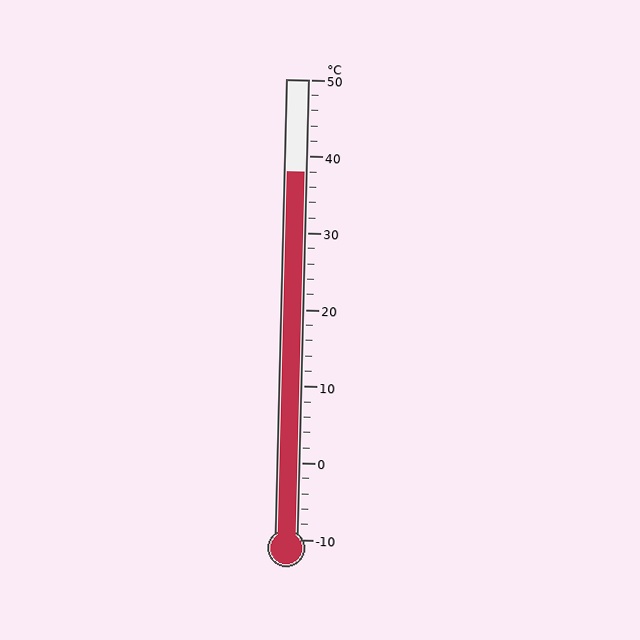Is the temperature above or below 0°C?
The temperature is above 0°C.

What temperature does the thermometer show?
The thermometer shows approximately 38°C.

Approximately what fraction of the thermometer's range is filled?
The thermometer is filled to approximately 80% of its range.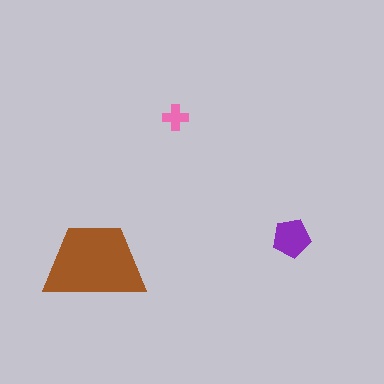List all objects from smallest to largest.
The pink cross, the purple pentagon, the brown trapezoid.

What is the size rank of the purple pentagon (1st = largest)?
2nd.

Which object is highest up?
The pink cross is topmost.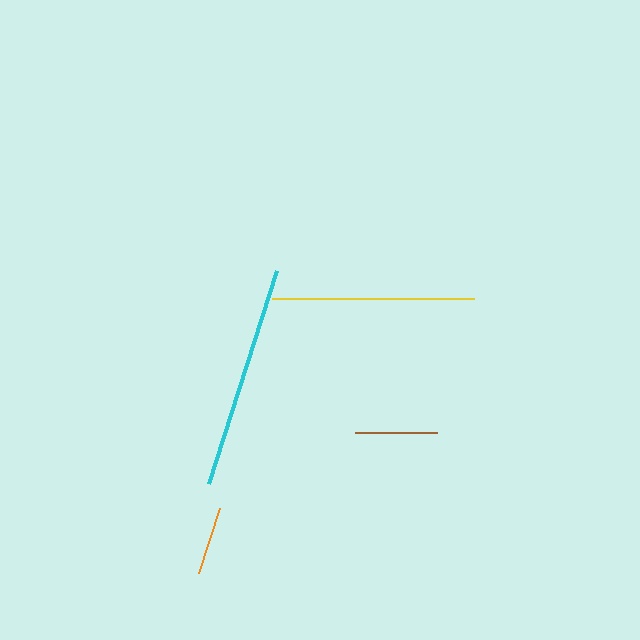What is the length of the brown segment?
The brown segment is approximately 82 pixels long.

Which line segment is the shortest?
The orange line is the shortest at approximately 68 pixels.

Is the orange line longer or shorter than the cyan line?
The cyan line is longer than the orange line.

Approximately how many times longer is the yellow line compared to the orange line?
The yellow line is approximately 3.0 times the length of the orange line.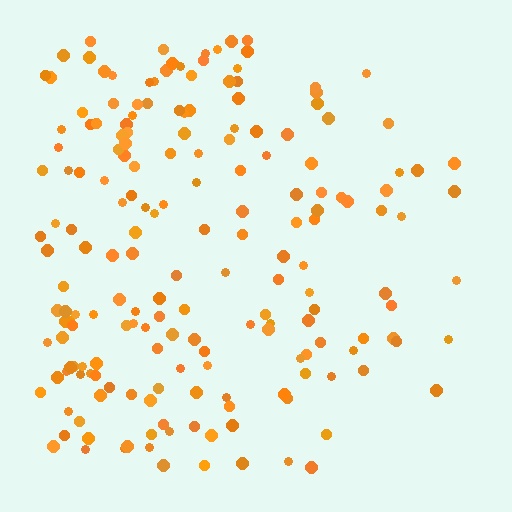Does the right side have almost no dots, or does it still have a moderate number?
Still a moderate number, just noticeably fewer than the left.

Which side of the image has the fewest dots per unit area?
The right.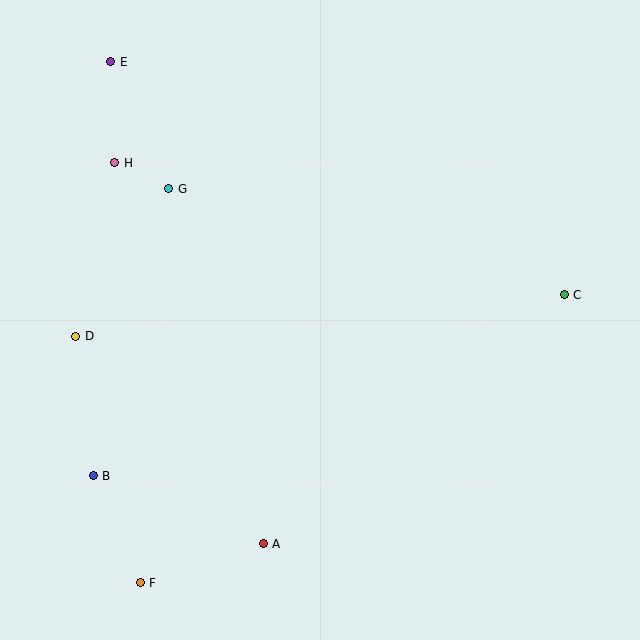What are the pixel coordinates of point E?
Point E is at (111, 62).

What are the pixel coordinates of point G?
Point G is at (169, 189).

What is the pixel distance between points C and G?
The distance between C and G is 410 pixels.